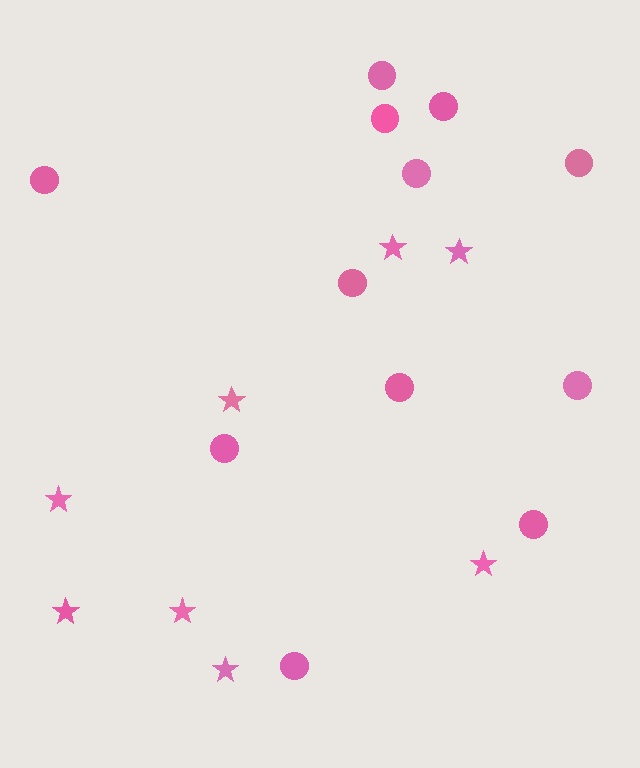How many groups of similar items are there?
There are 2 groups: one group of stars (8) and one group of circles (12).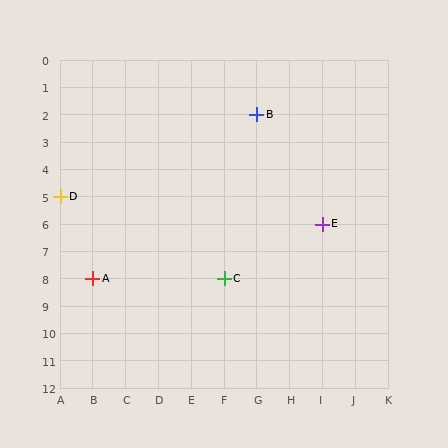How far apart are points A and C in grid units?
Points A and C are 4 columns apart.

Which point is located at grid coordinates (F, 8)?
Point C is at (F, 8).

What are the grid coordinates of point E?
Point E is at grid coordinates (I, 6).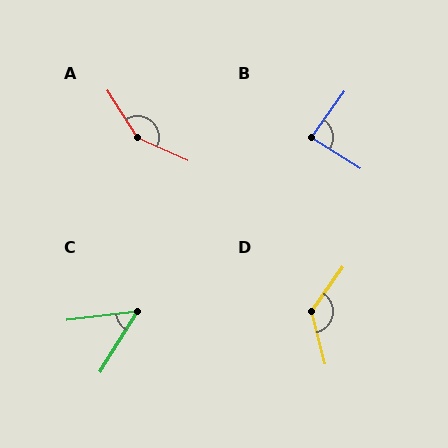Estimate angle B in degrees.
Approximately 86 degrees.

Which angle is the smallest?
C, at approximately 51 degrees.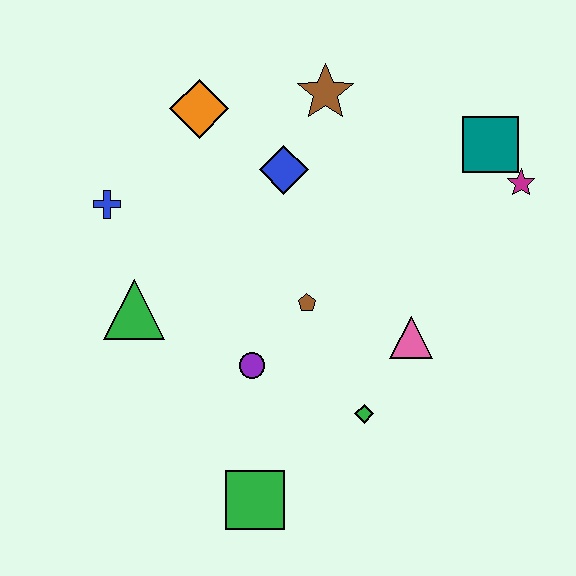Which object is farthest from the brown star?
The green square is farthest from the brown star.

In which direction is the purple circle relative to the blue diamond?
The purple circle is below the blue diamond.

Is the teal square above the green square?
Yes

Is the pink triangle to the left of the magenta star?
Yes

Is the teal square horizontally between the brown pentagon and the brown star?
No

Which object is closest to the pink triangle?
The green diamond is closest to the pink triangle.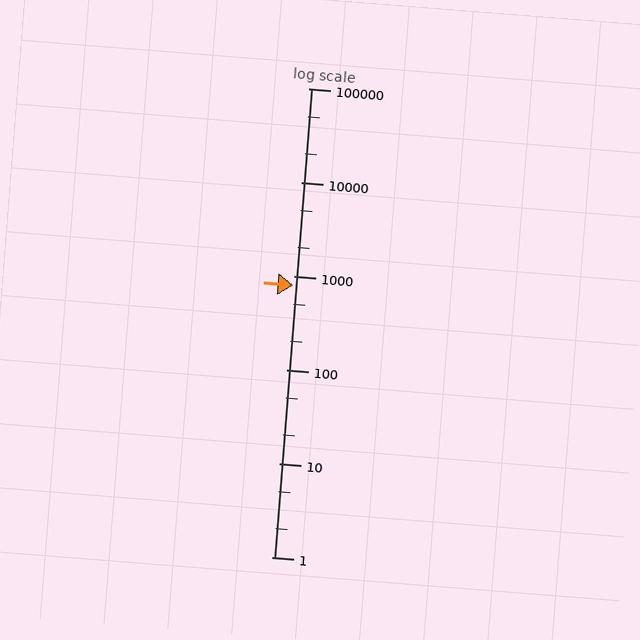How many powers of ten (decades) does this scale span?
The scale spans 5 decades, from 1 to 100000.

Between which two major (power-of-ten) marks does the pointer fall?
The pointer is between 100 and 1000.